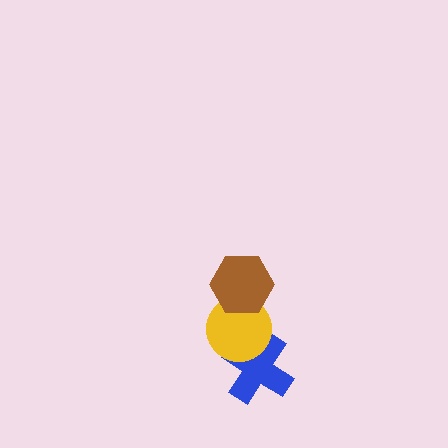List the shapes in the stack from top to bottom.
From top to bottom: the brown hexagon, the yellow circle, the blue cross.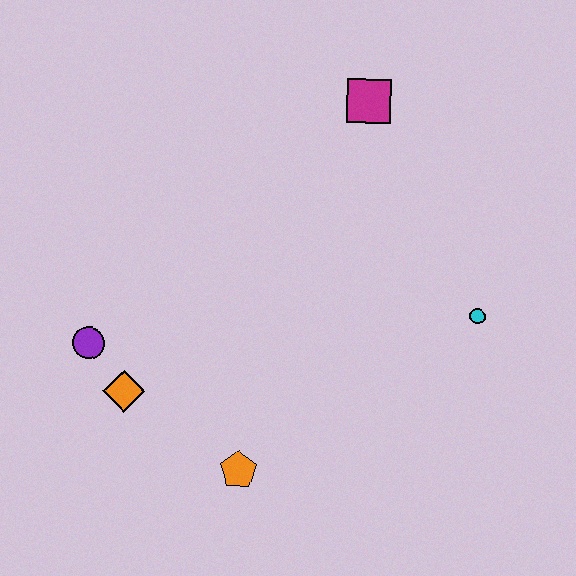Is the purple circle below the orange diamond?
No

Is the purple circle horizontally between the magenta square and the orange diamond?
No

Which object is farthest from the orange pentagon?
The magenta square is farthest from the orange pentagon.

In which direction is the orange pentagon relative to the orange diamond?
The orange pentagon is to the right of the orange diamond.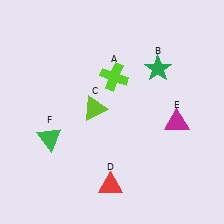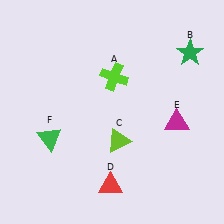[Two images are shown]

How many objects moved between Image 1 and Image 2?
2 objects moved between the two images.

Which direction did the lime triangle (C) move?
The lime triangle (C) moved down.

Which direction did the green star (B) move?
The green star (B) moved right.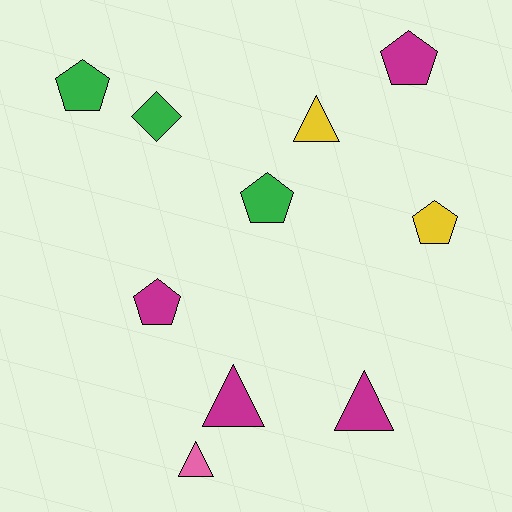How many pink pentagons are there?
There are no pink pentagons.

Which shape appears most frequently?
Pentagon, with 5 objects.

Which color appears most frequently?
Magenta, with 4 objects.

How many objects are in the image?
There are 10 objects.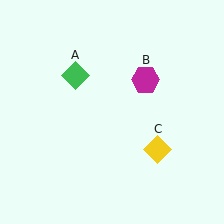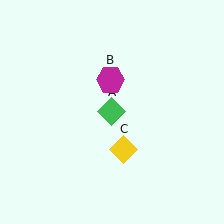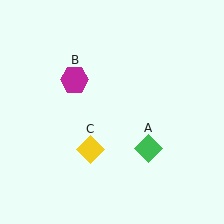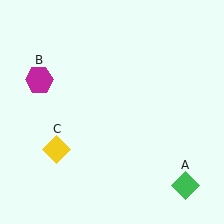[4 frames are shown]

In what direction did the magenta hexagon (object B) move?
The magenta hexagon (object B) moved left.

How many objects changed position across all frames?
3 objects changed position: green diamond (object A), magenta hexagon (object B), yellow diamond (object C).